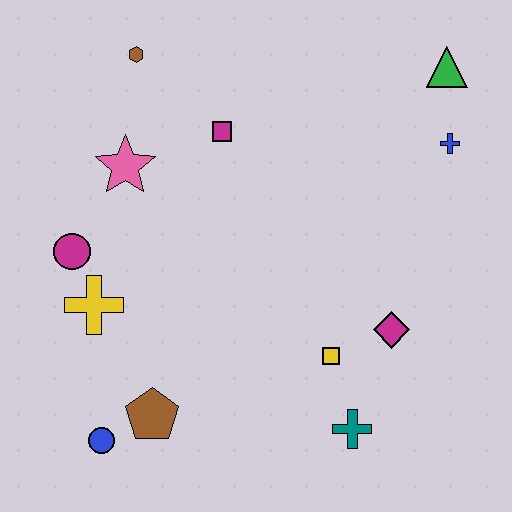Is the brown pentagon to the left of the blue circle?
No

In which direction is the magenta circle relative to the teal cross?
The magenta circle is to the left of the teal cross.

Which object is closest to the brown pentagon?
The blue circle is closest to the brown pentagon.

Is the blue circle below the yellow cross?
Yes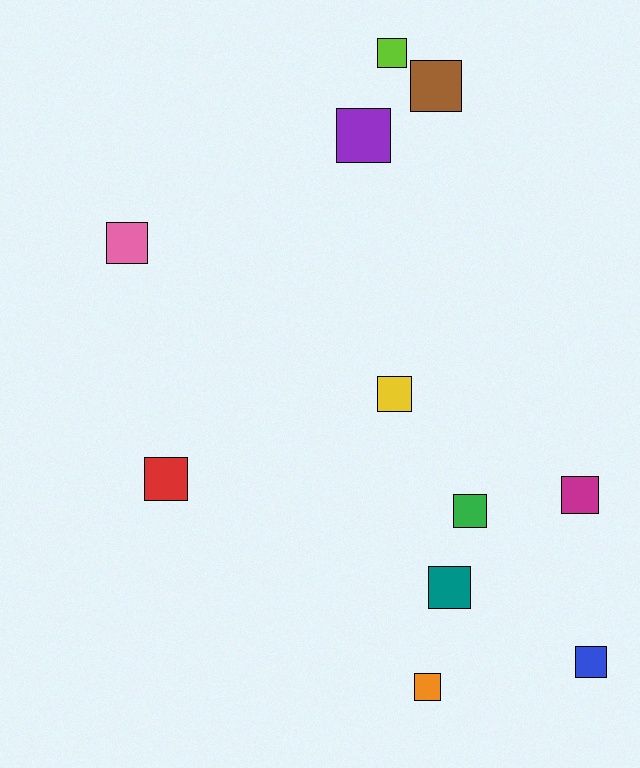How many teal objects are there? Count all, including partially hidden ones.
There is 1 teal object.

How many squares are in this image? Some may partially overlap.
There are 11 squares.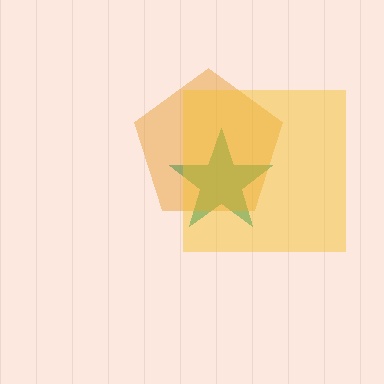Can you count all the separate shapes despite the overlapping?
Yes, there are 3 separate shapes.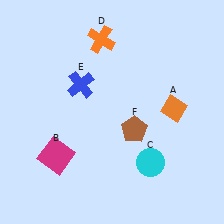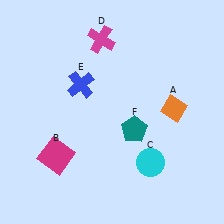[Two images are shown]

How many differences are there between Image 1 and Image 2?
There are 2 differences between the two images.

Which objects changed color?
D changed from orange to magenta. F changed from brown to teal.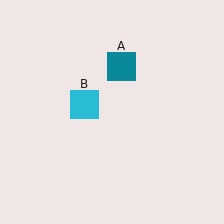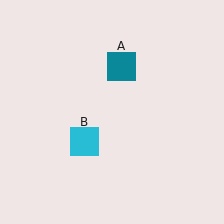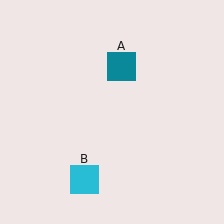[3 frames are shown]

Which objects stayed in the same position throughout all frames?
Teal square (object A) remained stationary.